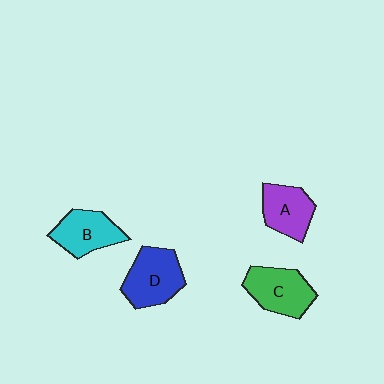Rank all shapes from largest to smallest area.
From largest to smallest: D (blue), C (green), B (cyan), A (purple).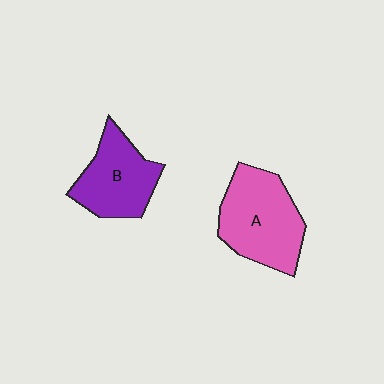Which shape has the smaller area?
Shape B (purple).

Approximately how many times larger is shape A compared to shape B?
Approximately 1.2 times.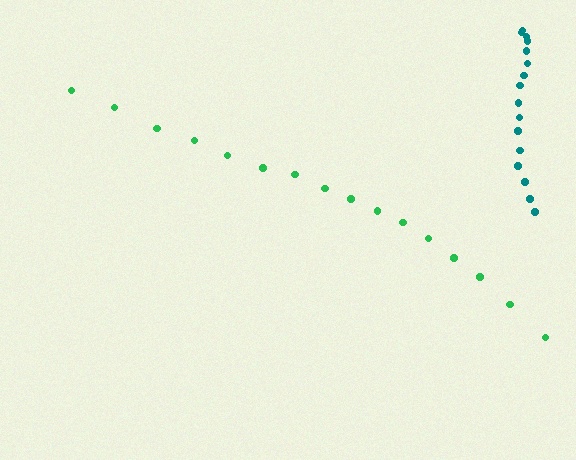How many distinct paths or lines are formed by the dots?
There are 2 distinct paths.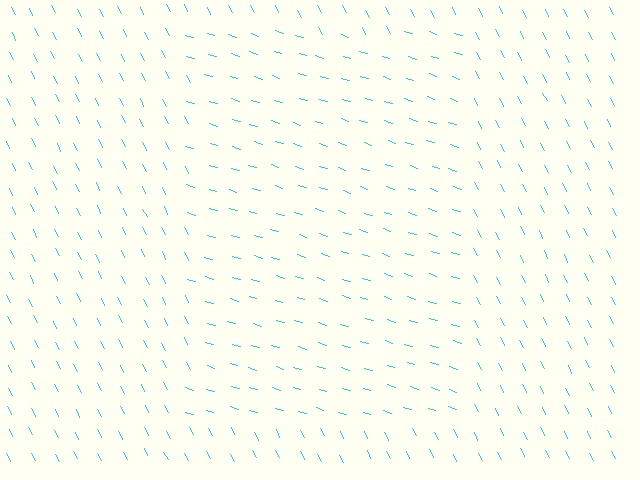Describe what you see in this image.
The image is filled with small cyan line segments. A rectangle region in the image has lines oriented differently from the surrounding lines, creating a visible texture boundary.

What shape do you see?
I see a rectangle.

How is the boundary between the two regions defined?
The boundary is defined purely by a change in line orientation (approximately 45 degrees difference). All lines are the same color and thickness.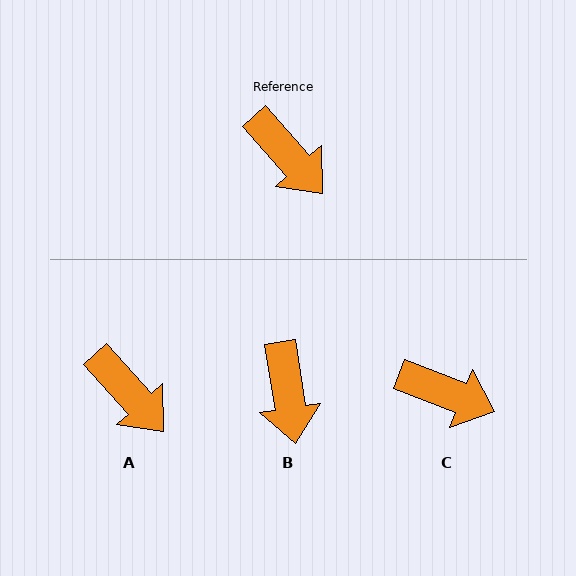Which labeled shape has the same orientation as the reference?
A.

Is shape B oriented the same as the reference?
No, it is off by about 33 degrees.